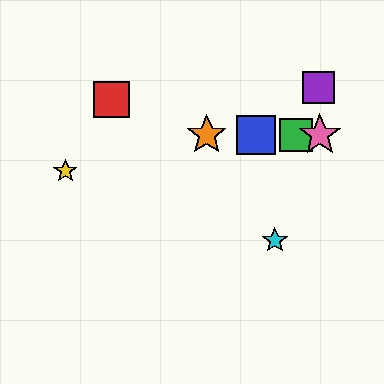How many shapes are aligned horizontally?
4 shapes (the blue square, the green square, the orange star, the pink star) are aligned horizontally.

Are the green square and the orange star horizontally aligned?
Yes, both are at y≈135.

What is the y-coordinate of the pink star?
The pink star is at y≈135.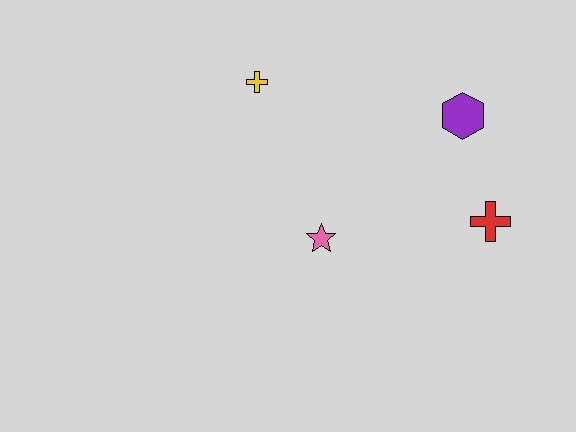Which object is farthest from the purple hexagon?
The yellow cross is farthest from the purple hexagon.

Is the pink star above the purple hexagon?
No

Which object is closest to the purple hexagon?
The red cross is closest to the purple hexagon.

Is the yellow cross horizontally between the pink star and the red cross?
No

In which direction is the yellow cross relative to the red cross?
The yellow cross is to the left of the red cross.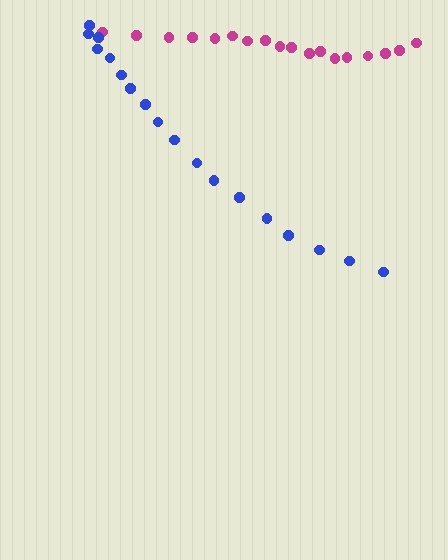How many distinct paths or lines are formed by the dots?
There are 2 distinct paths.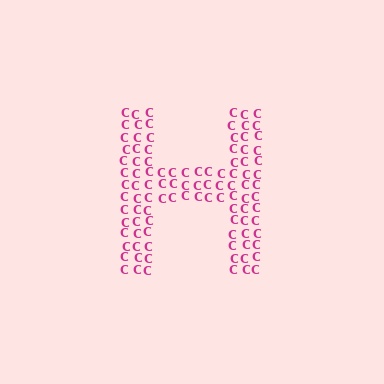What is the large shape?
The large shape is the letter H.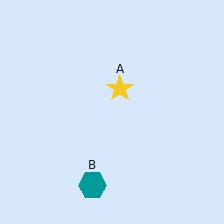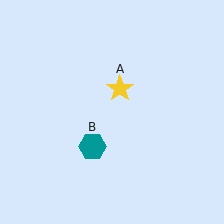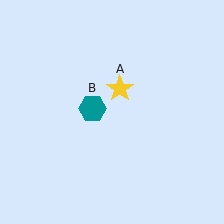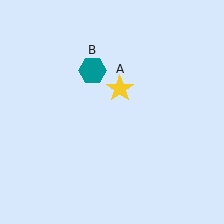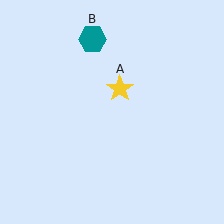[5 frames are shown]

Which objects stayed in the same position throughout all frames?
Yellow star (object A) remained stationary.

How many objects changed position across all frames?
1 object changed position: teal hexagon (object B).